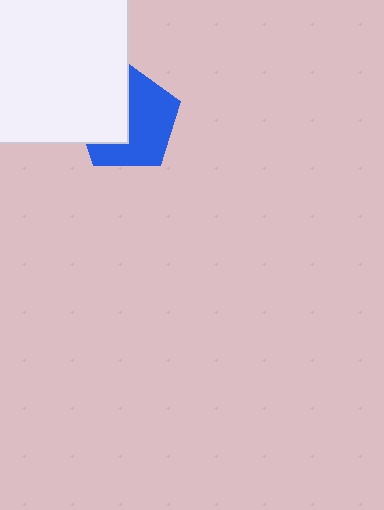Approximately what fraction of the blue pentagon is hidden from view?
Roughly 42% of the blue pentagon is hidden behind the white rectangle.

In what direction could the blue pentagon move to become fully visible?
The blue pentagon could move right. That would shift it out from behind the white rectangle entirely.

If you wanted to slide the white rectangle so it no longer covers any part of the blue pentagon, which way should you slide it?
Slide it left — that is the most direct way to separate the two shapes.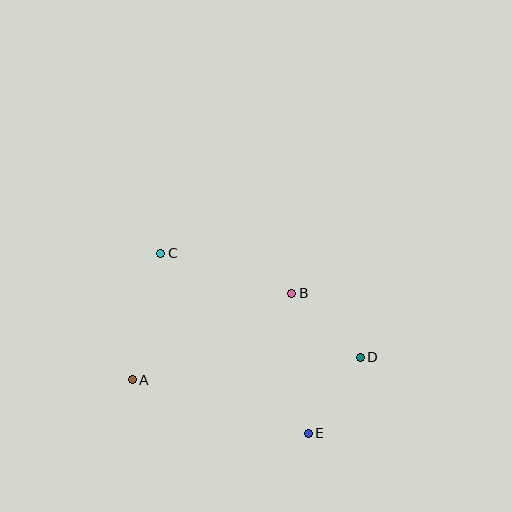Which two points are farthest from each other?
Points C and E are farthest from each other.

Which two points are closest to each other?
Points D and E are closest to each other.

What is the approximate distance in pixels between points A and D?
The distance between A and D is approximately 229 pixels.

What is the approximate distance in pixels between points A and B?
The distance between A and B is approximately 181 pixels.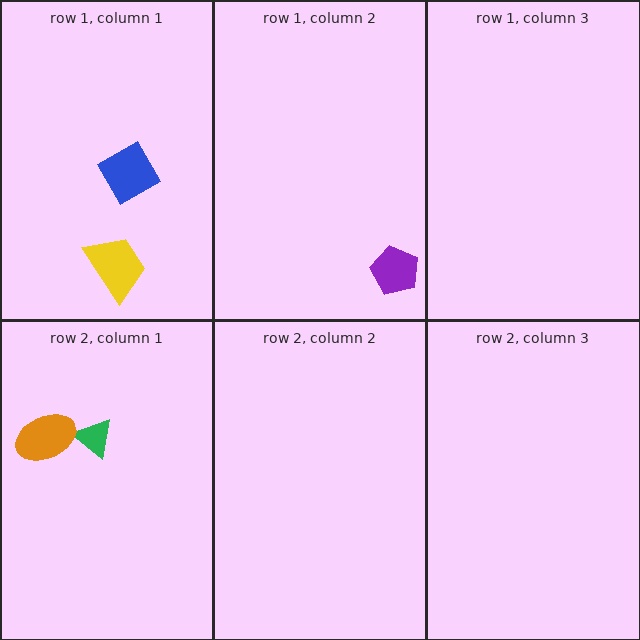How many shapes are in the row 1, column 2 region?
1.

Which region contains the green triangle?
The row 2, column 1 region.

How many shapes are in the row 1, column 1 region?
2.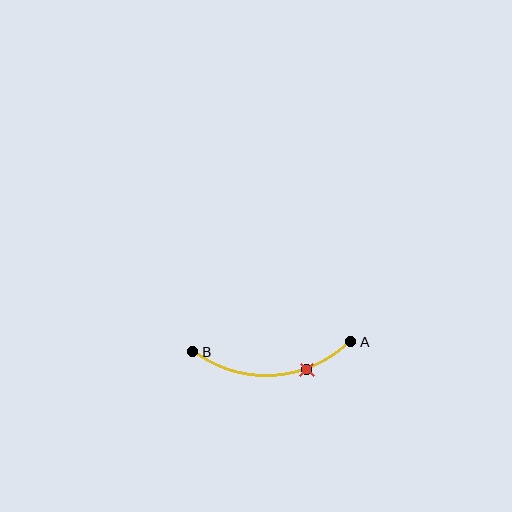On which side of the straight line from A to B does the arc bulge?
The arc bulges below the straight line connecting A and B.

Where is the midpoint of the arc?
The arc midpoint is the point on the curve farthest from the straight line joining A and B. It sits below that line.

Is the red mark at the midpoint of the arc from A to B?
No. The red mark lies on the arc but is closer to endpoint A. The arc midpoint would be at the point on the curve equidistant along the arc from both A and B.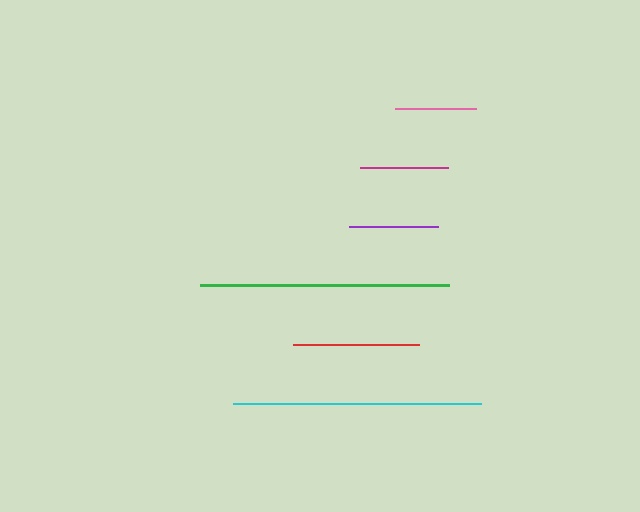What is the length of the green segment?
The green segment is approximately 248 pixels long.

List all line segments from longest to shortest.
From longest to shortest: green, cyan, red, purple, magenta, pink.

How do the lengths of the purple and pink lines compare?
The purple and pink lines are approximately the same length.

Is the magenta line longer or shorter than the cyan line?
The cyan line is longer than the magenta line.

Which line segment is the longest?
The green line is the longest at approximately 248 pixels.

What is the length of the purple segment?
The purple segment is approximately 89 pixels long.